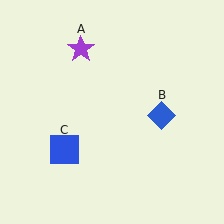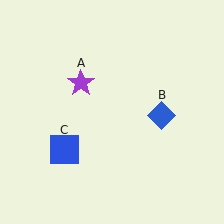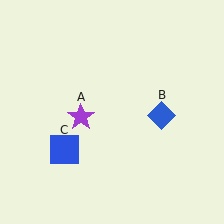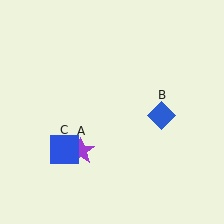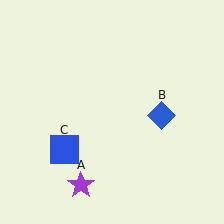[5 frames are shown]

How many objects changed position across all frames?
1 object changed position: purple star (object A).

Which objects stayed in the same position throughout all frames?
Blue diamond (object B) and blue square (object C) remained stationary.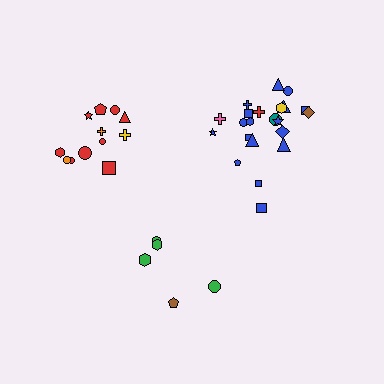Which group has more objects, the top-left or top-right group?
The top-right group.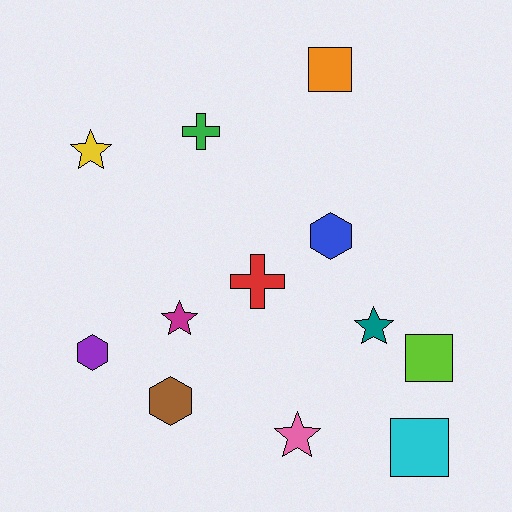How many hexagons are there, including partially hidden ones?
There are 3 hexagons.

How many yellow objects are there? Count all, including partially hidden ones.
There is 1 yellow object.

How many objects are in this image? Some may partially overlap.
There are 12 objects.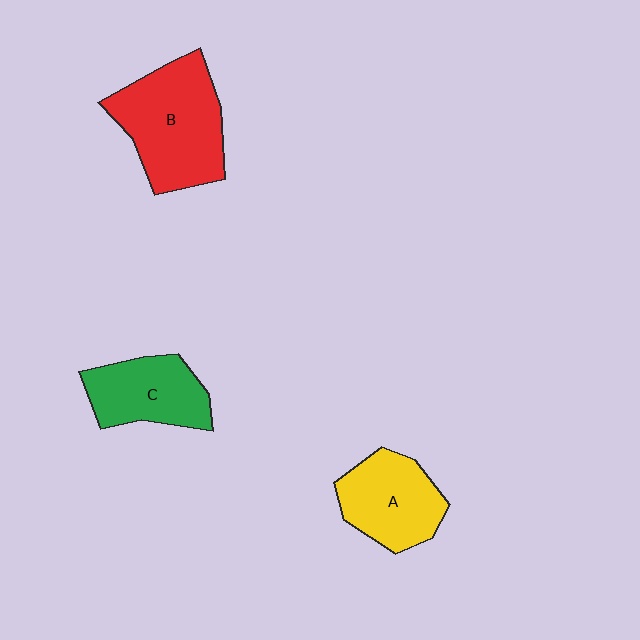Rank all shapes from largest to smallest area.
From largest to smallest: B (red), A (yellow), C (green).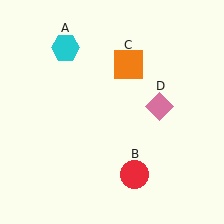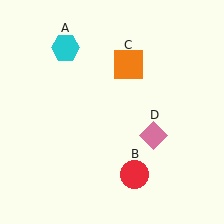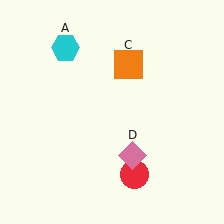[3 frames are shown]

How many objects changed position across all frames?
1 object changed position: pink diamond (object D).